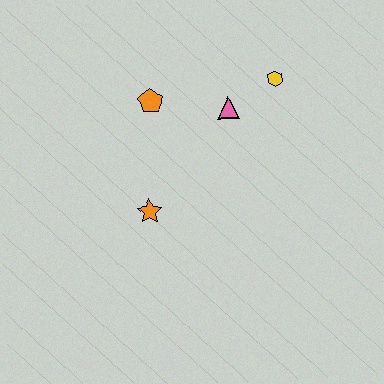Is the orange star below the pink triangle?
Yes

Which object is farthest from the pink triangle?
The orange star is farthest from the pink triangle.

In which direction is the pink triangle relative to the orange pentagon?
The pink triangle is to the right of the orange pentagon.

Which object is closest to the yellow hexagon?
The pink triangle is closest to the yellow hexagon.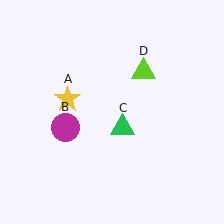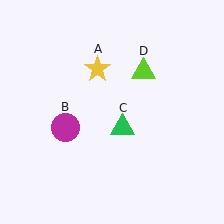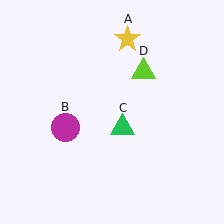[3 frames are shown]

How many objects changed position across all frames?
1 object changed position: yellow star (object A).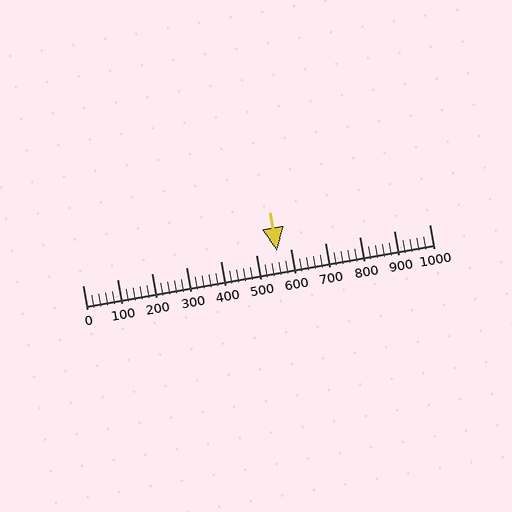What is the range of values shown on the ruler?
The ruler shows values from 0 to 1000.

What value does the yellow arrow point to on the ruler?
The yellow arrow points to approximately 560.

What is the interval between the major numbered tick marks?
The major tick marks are spaced 100 units apart.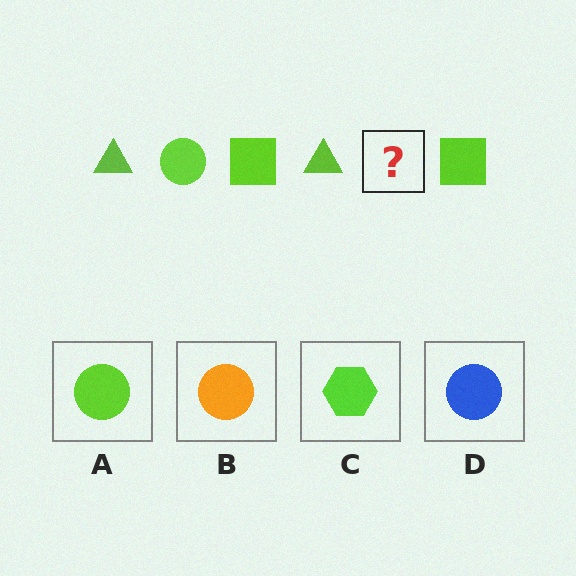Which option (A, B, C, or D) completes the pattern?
A.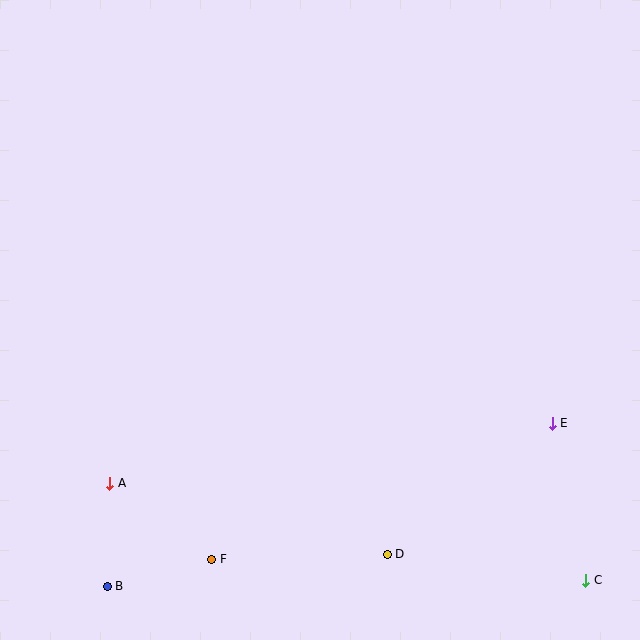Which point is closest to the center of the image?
Point D at (387, 554) is closest to the center.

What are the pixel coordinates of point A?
Point A is at (110, 483).